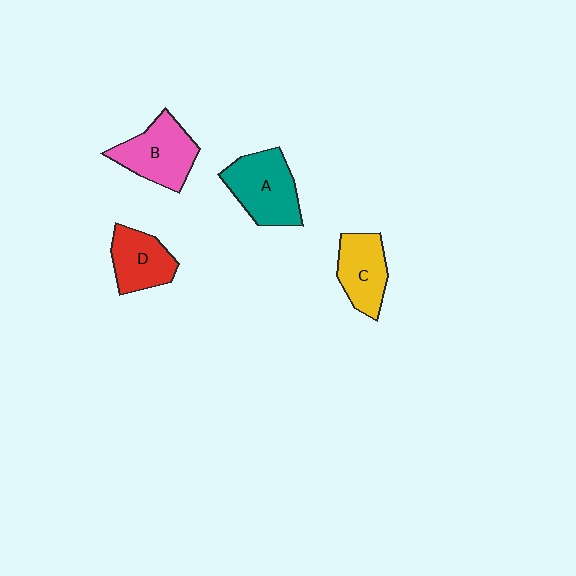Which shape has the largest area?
Shape A (teal).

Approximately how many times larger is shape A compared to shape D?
Approximately 1.3 times.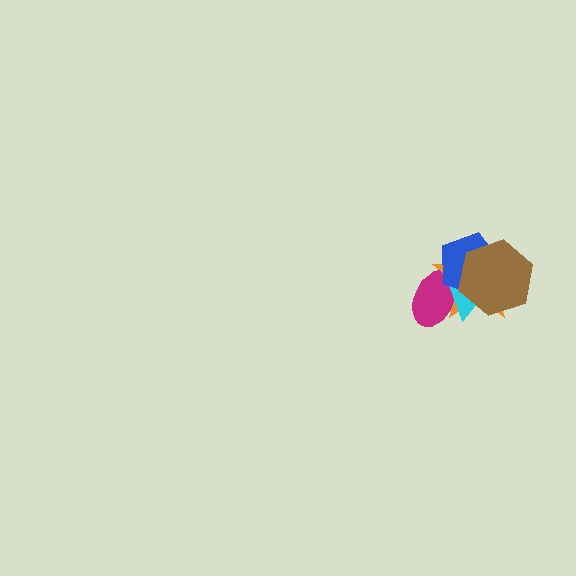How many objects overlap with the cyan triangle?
4 objects overlap with the cyan triangle.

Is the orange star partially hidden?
Yes, it is partially covered by another shape.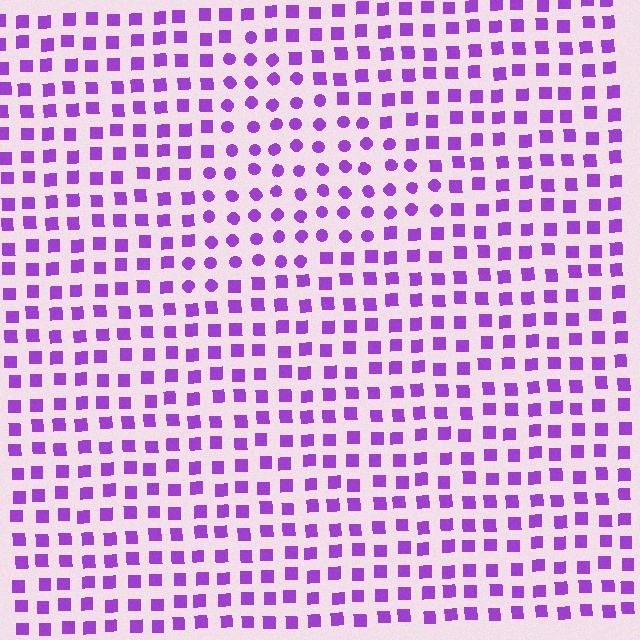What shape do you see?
I see a triangle.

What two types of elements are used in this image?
The image uses circles inside the triangle region and squares outside it.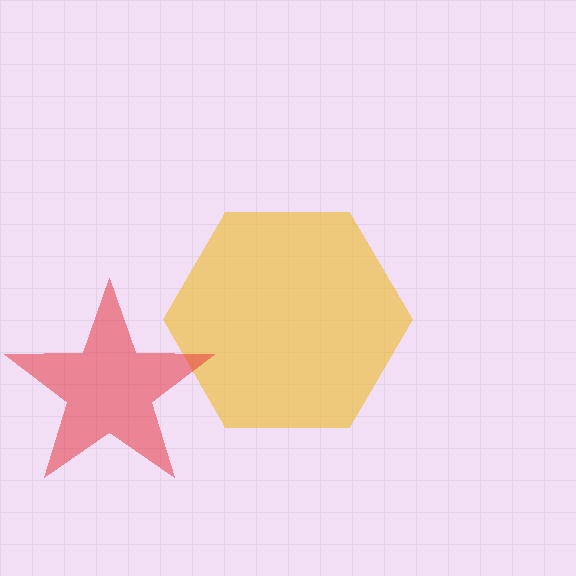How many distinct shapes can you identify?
There are 2 distinct shapes: a yellow hexagon, a red star.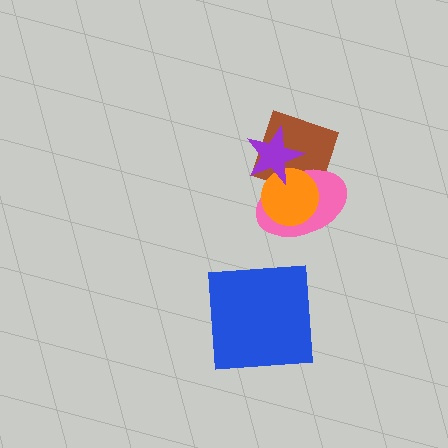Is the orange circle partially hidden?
Yes, it is partially covered by another shape.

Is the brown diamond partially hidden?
Yes, it is partially covered by another shape.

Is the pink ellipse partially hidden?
Yes, it is partially covered by another shape.